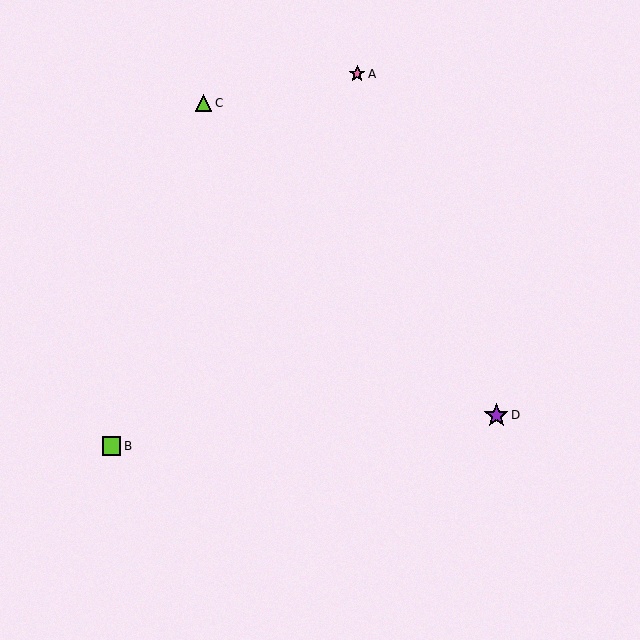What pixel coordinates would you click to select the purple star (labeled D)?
Click at (496, 415) to select the purple star D.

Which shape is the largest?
The purple star (labeled D) is the largest.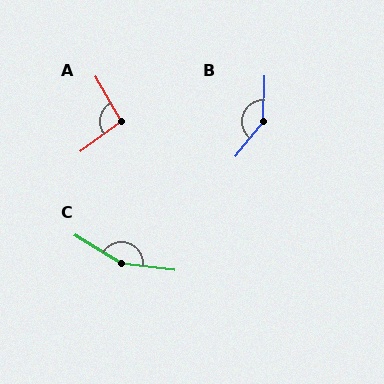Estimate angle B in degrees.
Approximately 144 degrees.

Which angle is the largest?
C, at approximately 156 degrees.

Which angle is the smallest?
A, at approximately 96 degrees.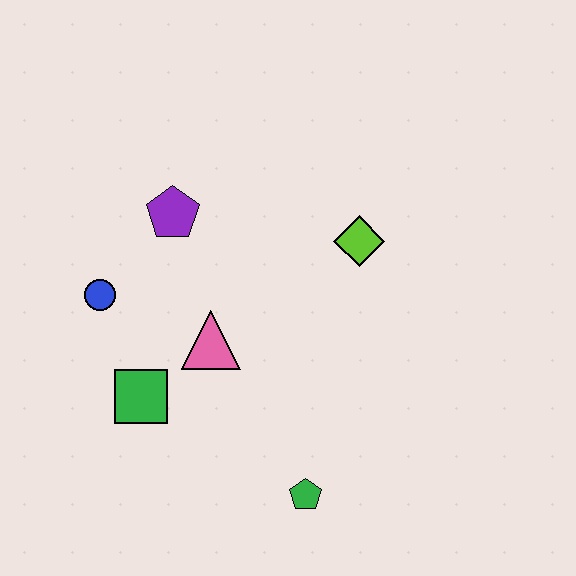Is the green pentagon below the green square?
Yes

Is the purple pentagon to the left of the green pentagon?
Yes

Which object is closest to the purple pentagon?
The blue circle is closest to the purple pentagon.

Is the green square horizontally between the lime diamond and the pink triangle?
No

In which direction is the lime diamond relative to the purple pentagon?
The lime diamond is to the right of the purple pentagon.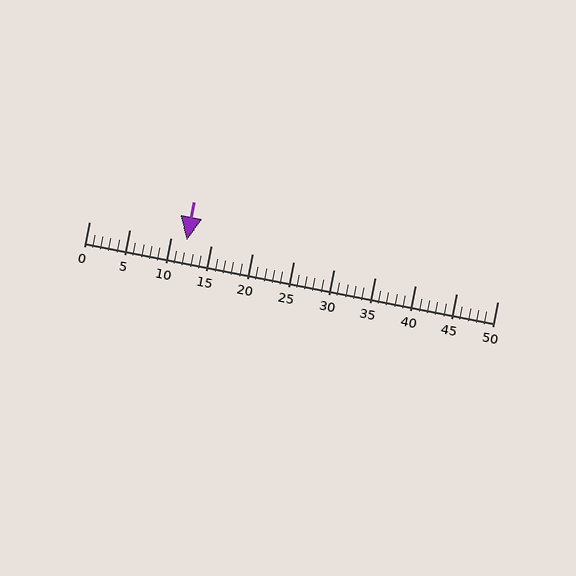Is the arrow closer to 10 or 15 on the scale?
The arrow is closer to 10.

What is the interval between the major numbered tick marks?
The major tick marks are spaced 5 units apart.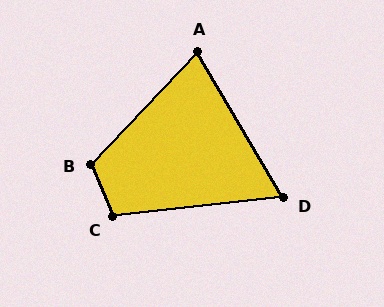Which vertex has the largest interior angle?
B, at approximately 114 degrees.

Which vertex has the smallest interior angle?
D, at approximately 66 degrees.